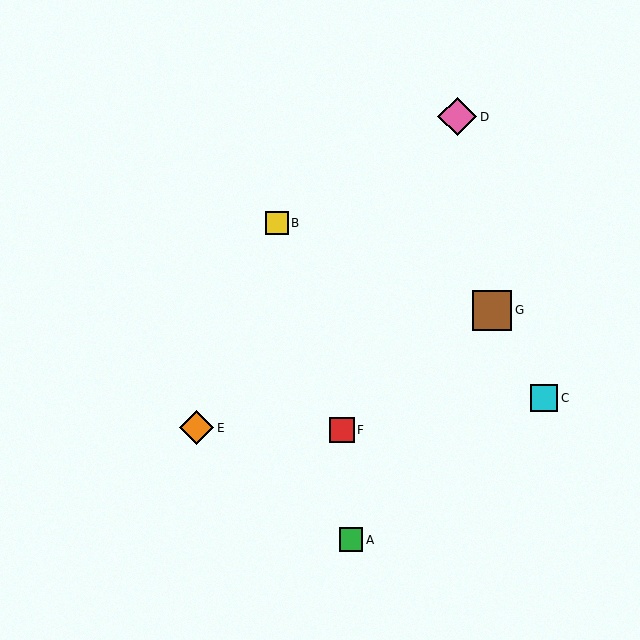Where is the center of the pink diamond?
The center of the pink diamond is at (457, 117).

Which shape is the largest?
The brown square (labeled G) is the largest.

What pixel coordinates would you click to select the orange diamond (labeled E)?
Click at (196, 428) to select the orange diamond E.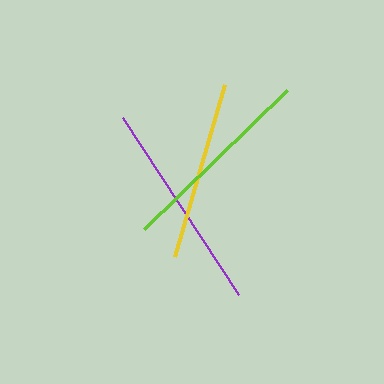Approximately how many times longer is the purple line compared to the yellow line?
The purple line is approximately 1.2 times the length of the yellow line.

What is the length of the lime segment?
The lime segment is approximately 199 pixels long.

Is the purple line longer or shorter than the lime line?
The purple line is longer than the lime line.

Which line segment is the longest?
The purple line is the longest at approximately 212 pixels.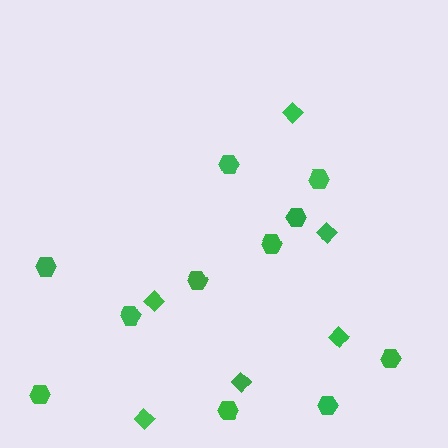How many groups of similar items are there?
There are 2 groups: one group of diamonds (6) and one group of hexagons (11).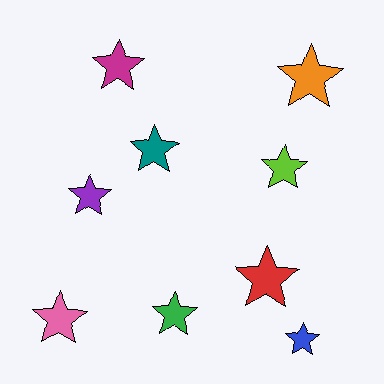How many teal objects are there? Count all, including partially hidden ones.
There is 1 teal object.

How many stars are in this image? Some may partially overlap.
There are 9 stars.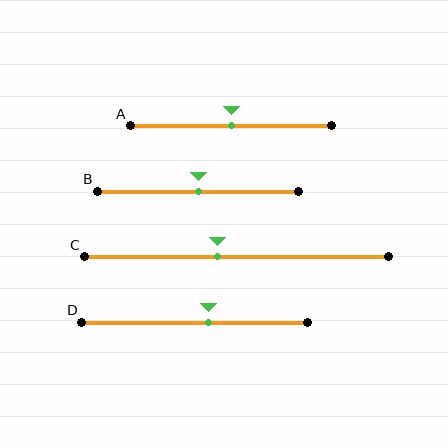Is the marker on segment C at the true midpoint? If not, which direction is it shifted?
No, the marker on segment C is shifted to the left by about 6% of the segment length.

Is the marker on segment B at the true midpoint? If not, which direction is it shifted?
Yes, the marker on segment B is at the true midpoint.